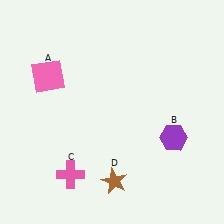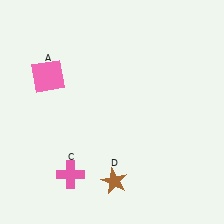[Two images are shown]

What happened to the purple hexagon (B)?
The purple hexagon (B) was removed in Image 2. It was in the bottom-right area of Image 1.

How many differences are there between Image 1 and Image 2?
There is 1 difference between the two images.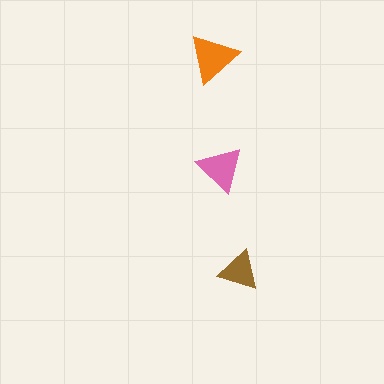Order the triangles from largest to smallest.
the orange one, the pink one, the brown one.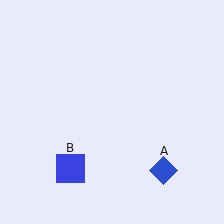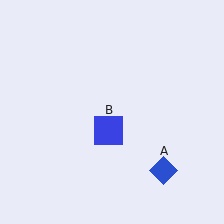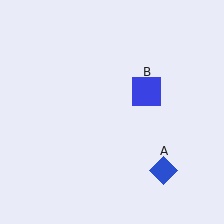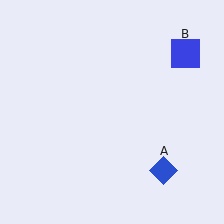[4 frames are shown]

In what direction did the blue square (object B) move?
The blue square (object B) moved up and to the right.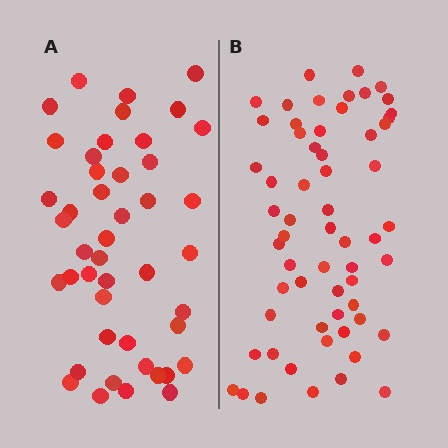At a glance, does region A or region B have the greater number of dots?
Region B (the right region) has more dots.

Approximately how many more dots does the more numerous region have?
Region B has approximately 15 more dots than region A.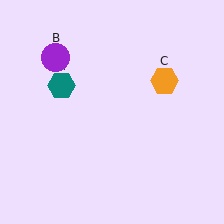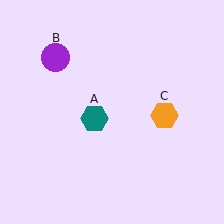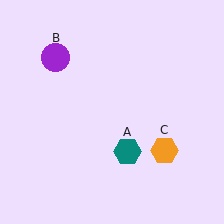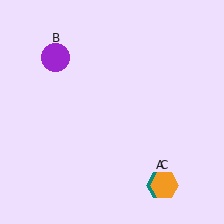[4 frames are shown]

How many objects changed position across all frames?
2 objects changed position: teal hexagon (object A), orange hexagon (object C).